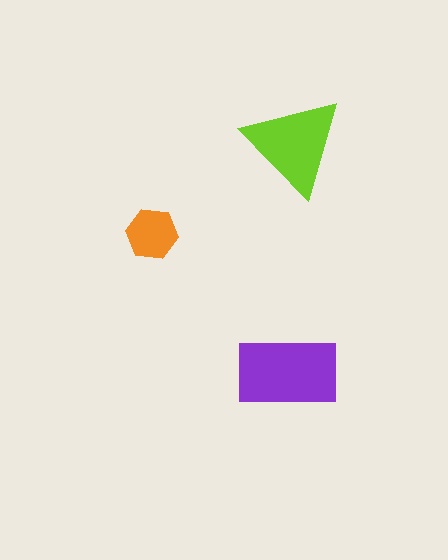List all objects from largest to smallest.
The purple rectangle, the lime triangle, the orange hexagon.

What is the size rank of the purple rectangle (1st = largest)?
1st.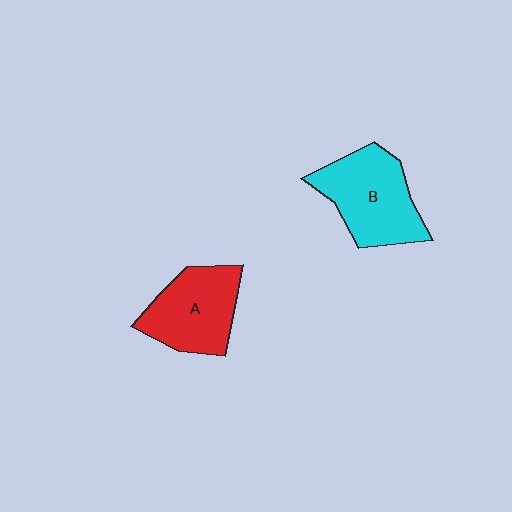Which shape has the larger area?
Shape B (cyan).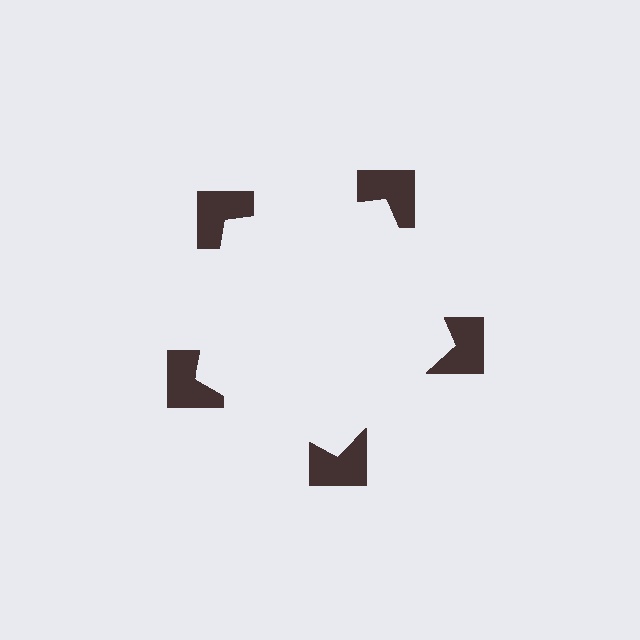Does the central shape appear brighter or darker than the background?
It typically appears slightly brighter than the background, even though no actual brightness change is drawn.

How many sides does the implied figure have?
5 sides.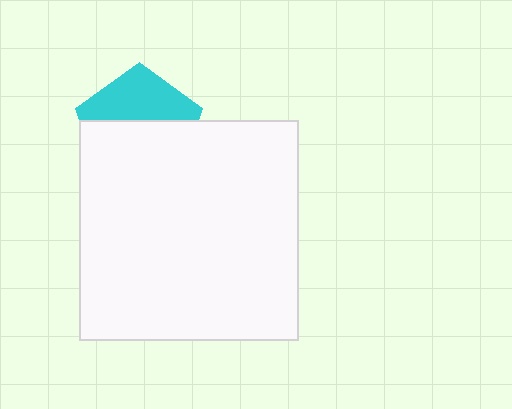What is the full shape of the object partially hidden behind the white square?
The partially hidden object is a cyan pentagon.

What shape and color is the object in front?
The object in front is a white square.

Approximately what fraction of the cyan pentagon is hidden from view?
Roughly 60% of the cyan pentagon is hidden behind the white square.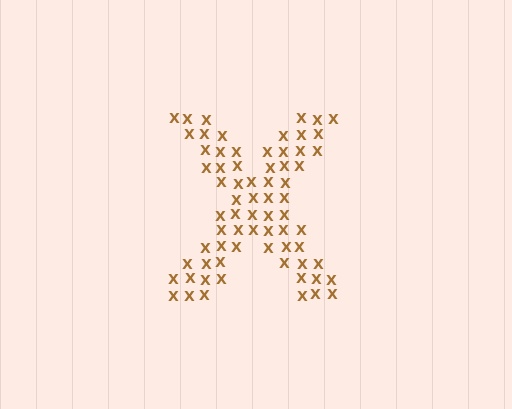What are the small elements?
The small elements are letter X's.